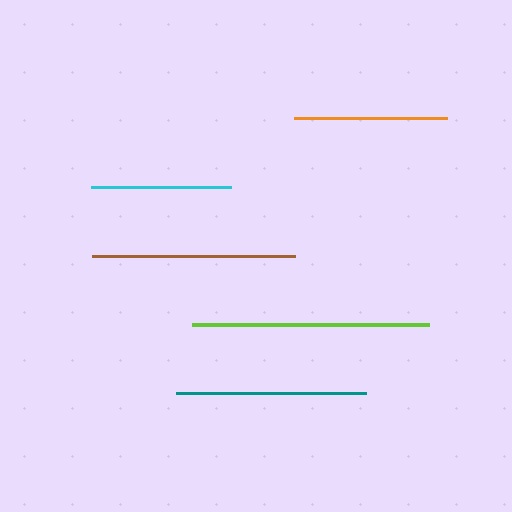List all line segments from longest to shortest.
From longest to shortest: lime, brown, teal, orange, cyan.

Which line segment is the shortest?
The cyan line is the shortest at approximately 140 pixels.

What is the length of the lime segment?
The lime segment is approximately 237 pixels long.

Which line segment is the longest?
The lime line is the longest at approximately 237 pixels.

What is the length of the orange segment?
The orange segment is approximately 153 pixels long.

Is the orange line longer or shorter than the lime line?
The lime line is longer than the orange line.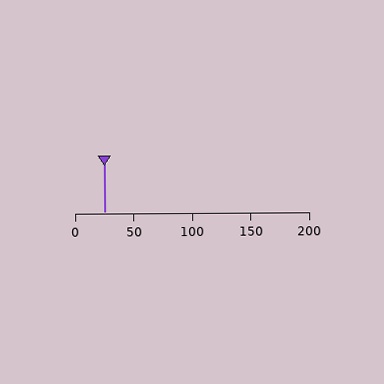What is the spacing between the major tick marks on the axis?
The major ticks are spaced 50 apart.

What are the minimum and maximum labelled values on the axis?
The axis runs from 0 to 200.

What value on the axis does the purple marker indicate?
The marker indicates approximately 25.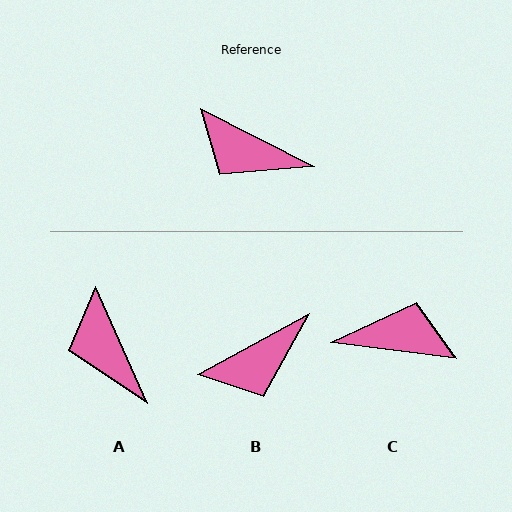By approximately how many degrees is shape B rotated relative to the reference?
Approximately 56 degrees counter-clockwise.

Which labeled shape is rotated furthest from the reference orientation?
C, about 160 degrees away.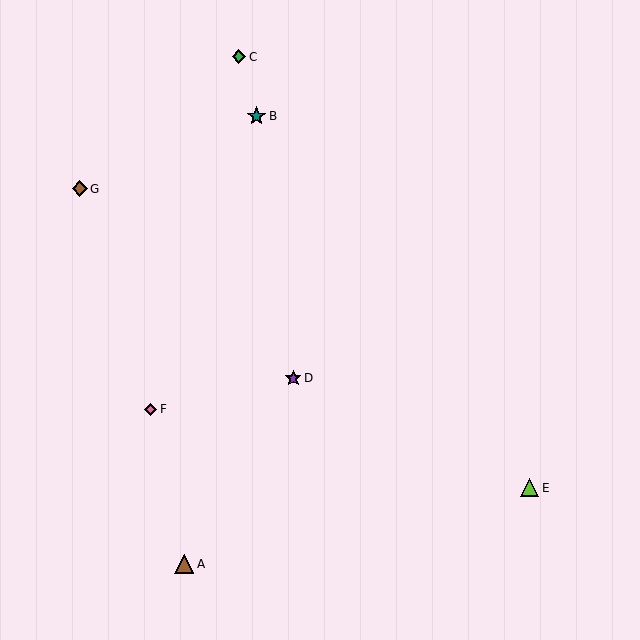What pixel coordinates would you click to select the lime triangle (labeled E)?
Click at (529, 488) to select the lime triangle E.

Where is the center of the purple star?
The center of the purple star is at (293, 378).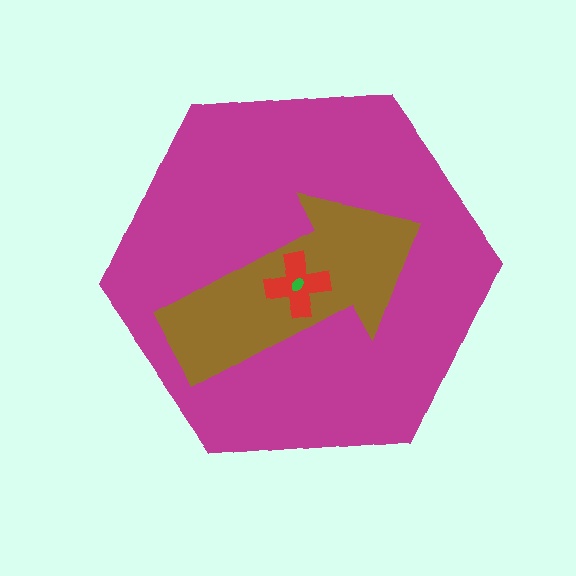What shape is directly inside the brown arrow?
The red cross.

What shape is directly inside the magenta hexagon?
The brown arrow.